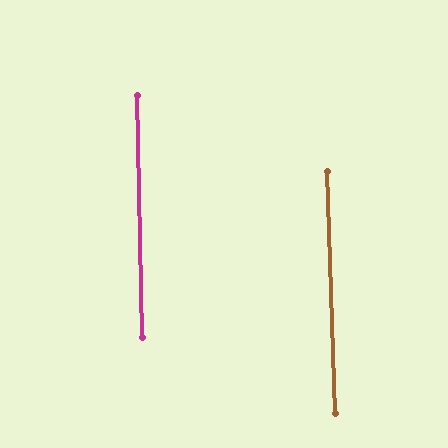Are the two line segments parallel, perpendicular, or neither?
Parallel — their directions differ by only 0.6°.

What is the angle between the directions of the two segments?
Approximately 1 degree.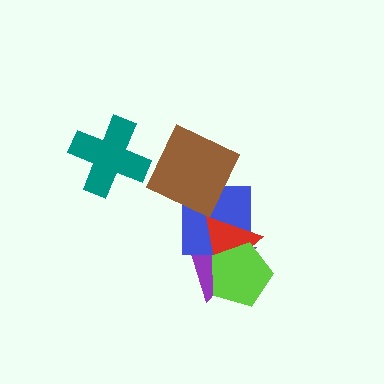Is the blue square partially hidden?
Yes, it is partially covered by another shape.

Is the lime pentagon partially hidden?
No, no other shape covers it.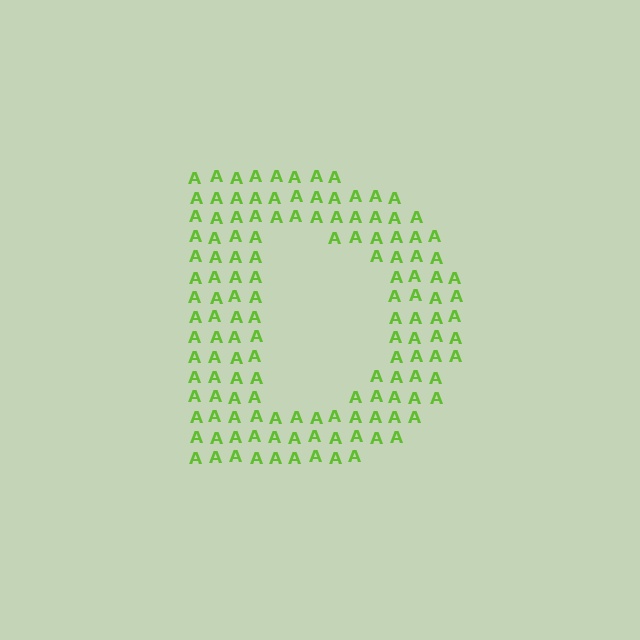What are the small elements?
The small elements are letter A's.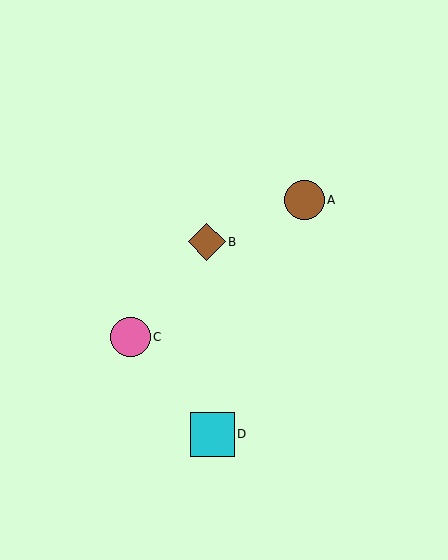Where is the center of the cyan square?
The center of the cyan square is at (212, 434).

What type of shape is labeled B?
Shape B is a brown diamond.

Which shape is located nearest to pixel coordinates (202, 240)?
The brown diamond (labeled B) at (207, 242) is nearest to that location.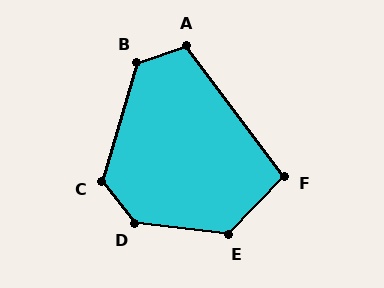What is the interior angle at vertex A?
Approximately 108 degrees (obtuse).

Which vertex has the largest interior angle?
D, at approximately 135 degrees.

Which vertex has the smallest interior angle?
F, at approximately 100 degrees.